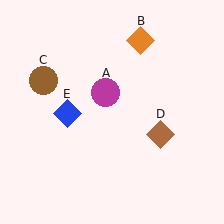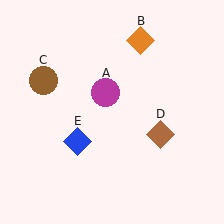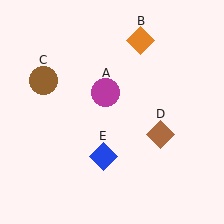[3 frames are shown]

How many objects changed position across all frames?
1 object changed position: blue diamond (object E).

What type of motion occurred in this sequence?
The blue diamond (object E) rotated counterclockwise around the center of the scene.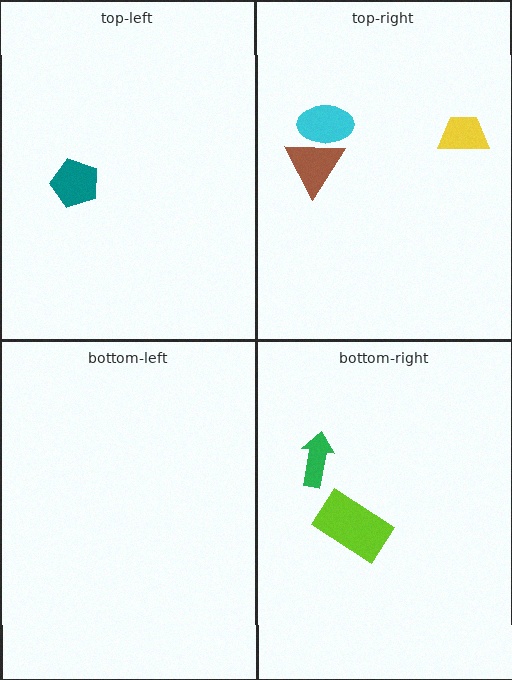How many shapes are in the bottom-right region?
2.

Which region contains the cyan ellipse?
The top-right region.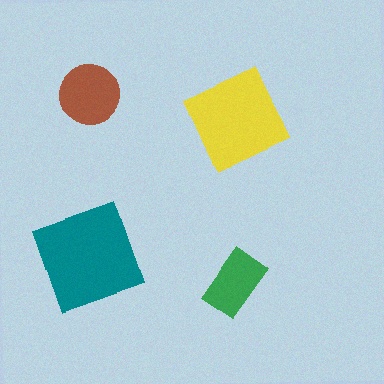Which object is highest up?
The brown circle is topmost.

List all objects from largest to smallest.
The teal square, the yellow diamond, the brown circle, the green rectangle.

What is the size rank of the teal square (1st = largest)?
1st.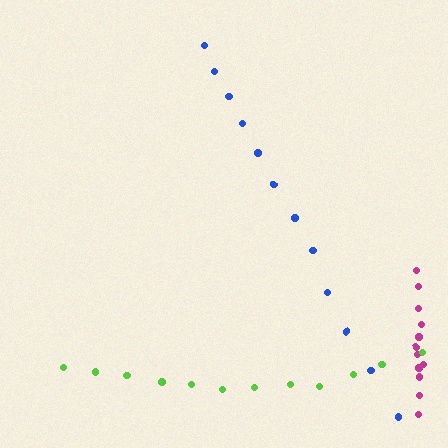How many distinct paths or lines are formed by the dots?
There are 3 distinct paths.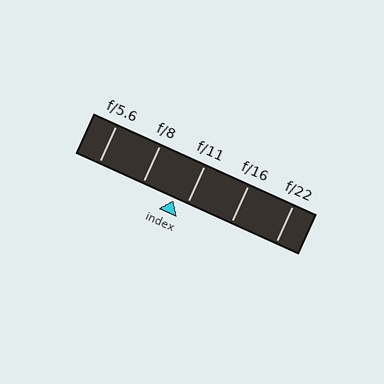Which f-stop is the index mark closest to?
The index mark is closest to f/11.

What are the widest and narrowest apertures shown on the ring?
The widest aperture shown is f/5.6 and the narrowest is f/22.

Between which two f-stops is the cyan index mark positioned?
The index mark is between f/8 and f/11.